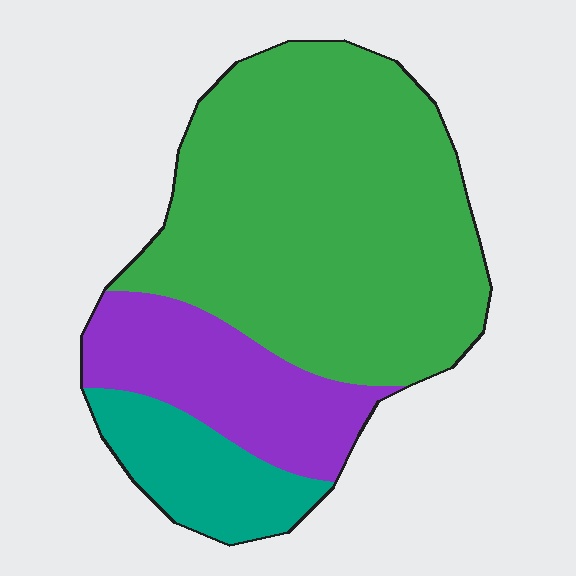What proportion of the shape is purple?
Purple covers roughly 20% of the shape.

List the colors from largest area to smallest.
From largest to smallest: green, purple, teal.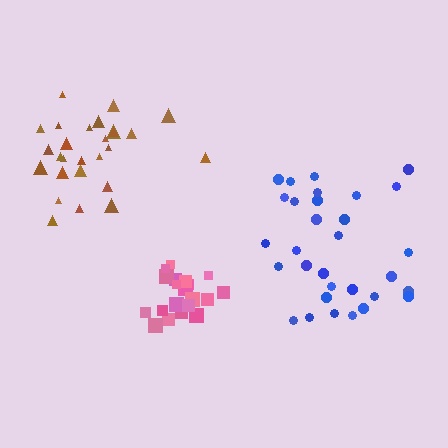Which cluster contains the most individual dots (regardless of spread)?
Blue (32).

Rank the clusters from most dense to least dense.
pink, brown, blue.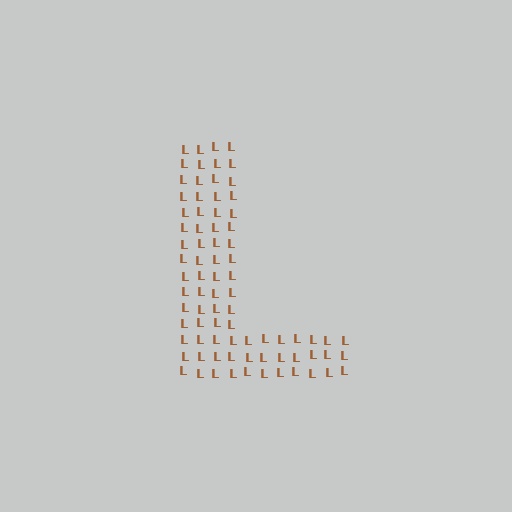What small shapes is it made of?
It is made of small letter L's.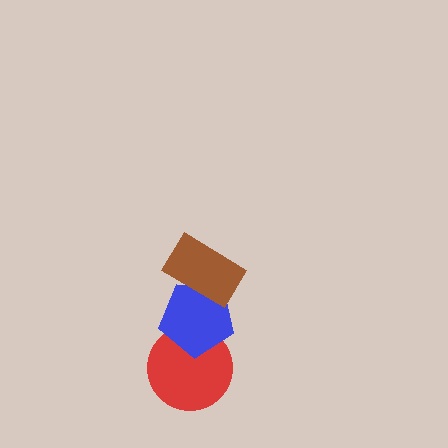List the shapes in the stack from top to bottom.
From top to bottom: the brown rectangle, the blue pentagon, the red circle.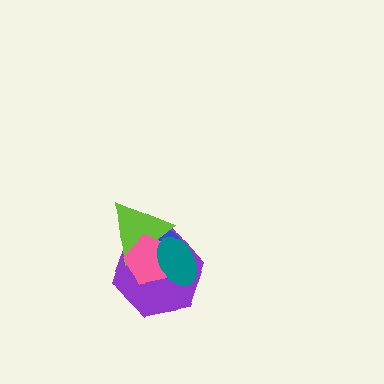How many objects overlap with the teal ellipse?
4 objects overlap with the teal ellipse.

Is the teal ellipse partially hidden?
No, no other shape covers it.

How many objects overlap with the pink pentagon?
4 objects overlap with the pink pentagon.